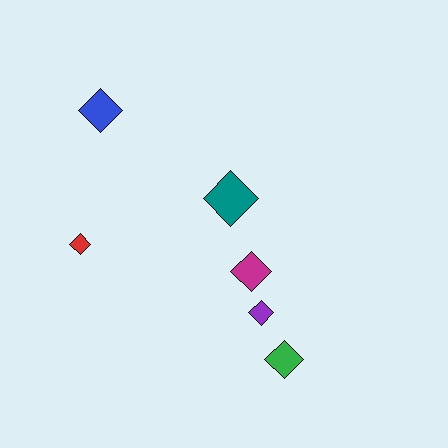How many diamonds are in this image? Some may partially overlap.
There are 6 diamonds.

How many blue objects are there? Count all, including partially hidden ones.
There is 1 blue object.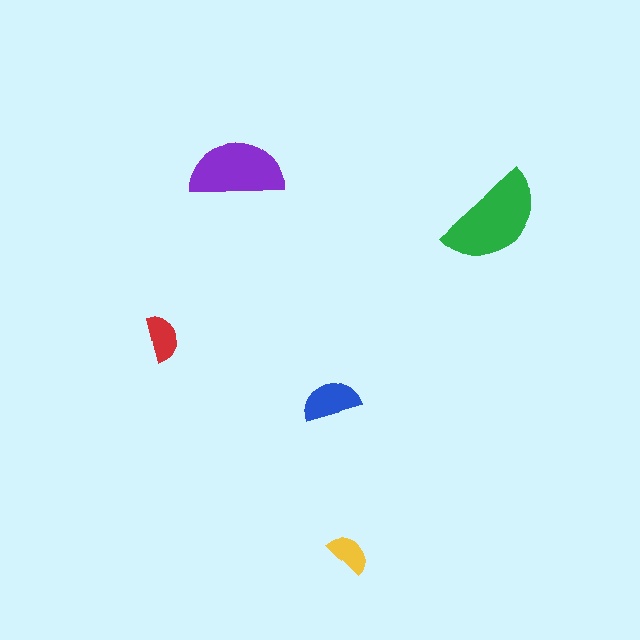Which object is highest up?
The purple semicircle is topmost.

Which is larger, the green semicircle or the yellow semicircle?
The green one.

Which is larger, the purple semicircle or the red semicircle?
The purple one.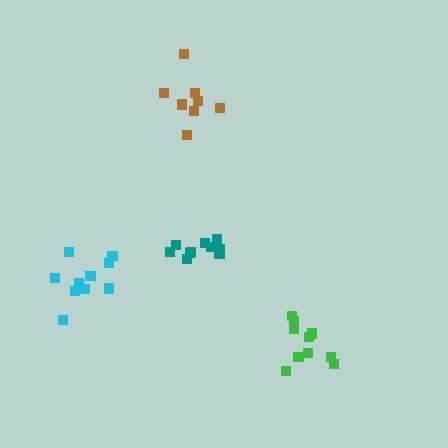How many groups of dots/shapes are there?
There are 4 groups.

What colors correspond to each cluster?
The clusters are colored: brown, teal, green, cyan.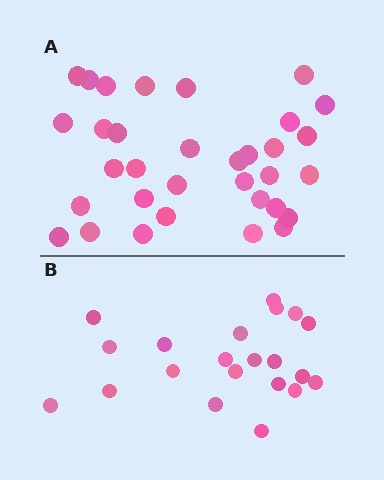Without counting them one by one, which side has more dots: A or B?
Region A (the top region) has more dots.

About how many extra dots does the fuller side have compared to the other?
Region A has roughly 12 or so more dots than region B.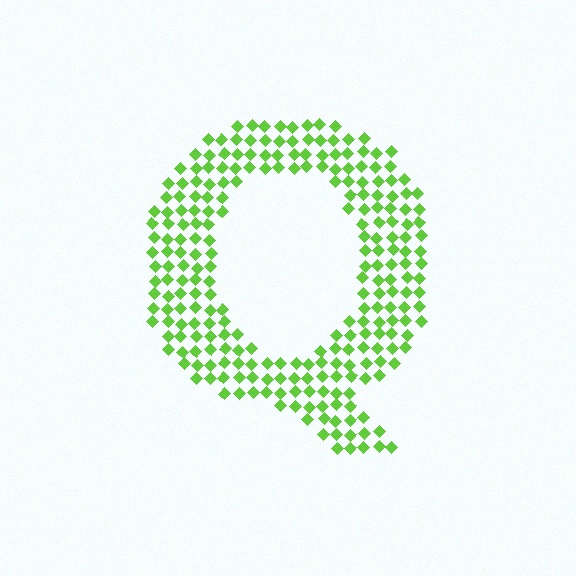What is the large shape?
The large shape is the letter Q.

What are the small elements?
The small elements are diamonds.